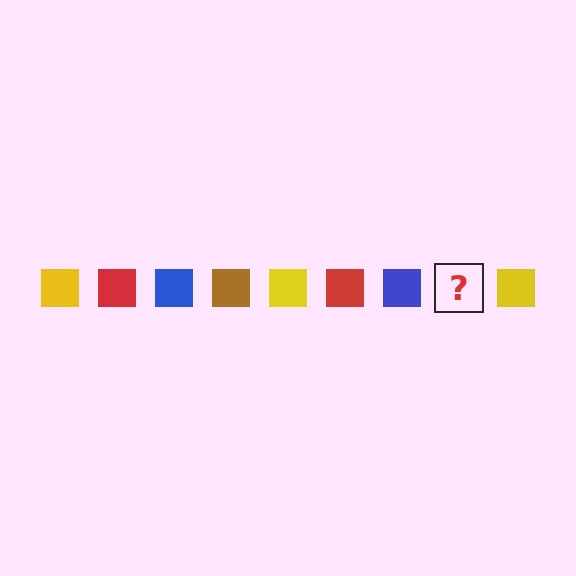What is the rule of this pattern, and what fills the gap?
The rule is that the pattern cycles through yellow, red, blue, brown squares. The gap should be filled with a brown square.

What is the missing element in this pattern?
The missing element is a brown square.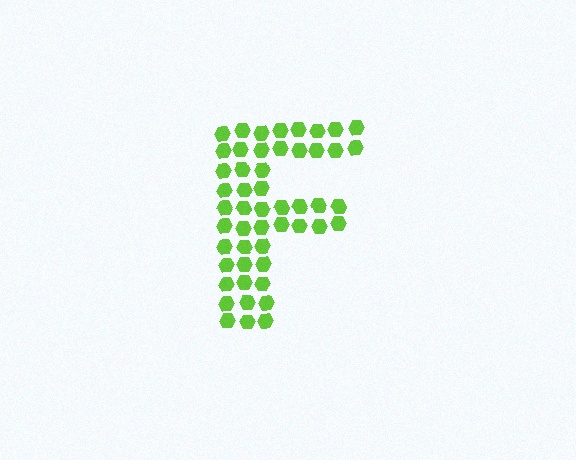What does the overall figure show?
The overall figure shows the letter F.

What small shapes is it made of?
It is made of small hexagons.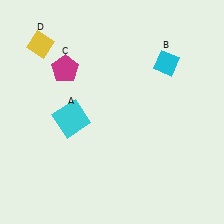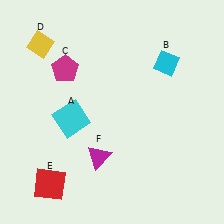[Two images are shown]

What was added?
A red square (E), a magenta triangle (F) were added in Image 2.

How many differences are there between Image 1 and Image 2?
There are 2 differences between the two images.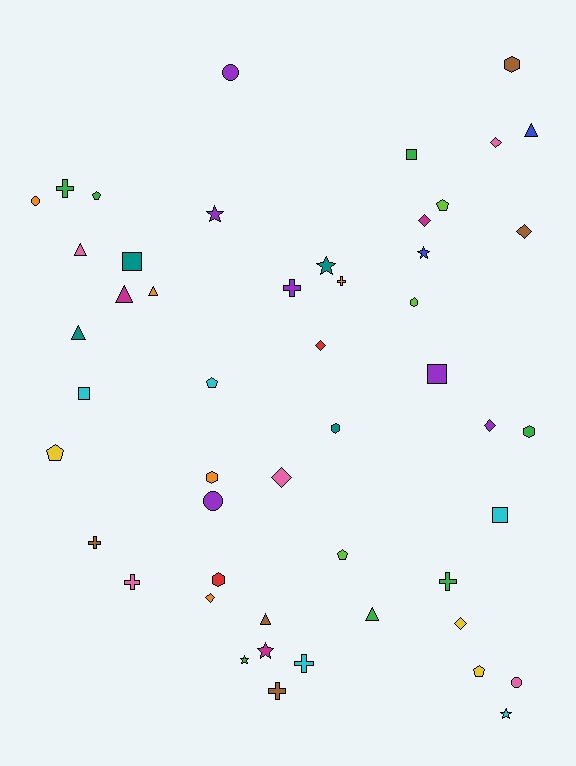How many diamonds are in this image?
There are 8 diamonds.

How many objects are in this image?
There are 50 objects.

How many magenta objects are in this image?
There are 3 magenta objects.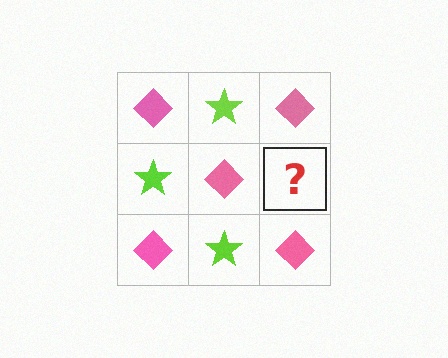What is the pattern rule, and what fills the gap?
The rule is that it alternates pink diamond and lime star in a checkerboard pattern. The gap should be filled with a lime star.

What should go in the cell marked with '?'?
The missing cell should contain a lime star.